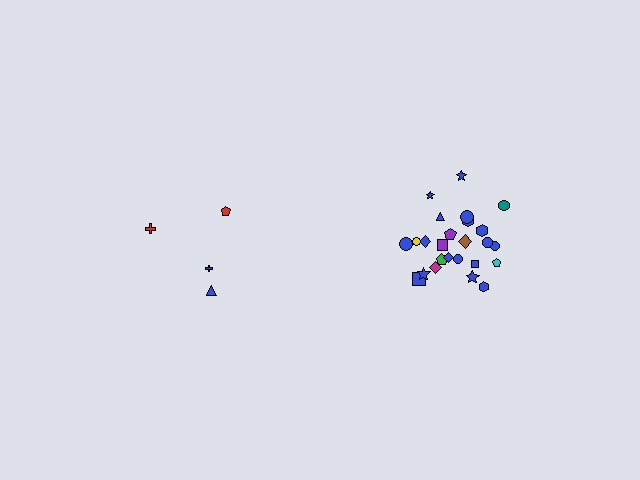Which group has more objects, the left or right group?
The right group.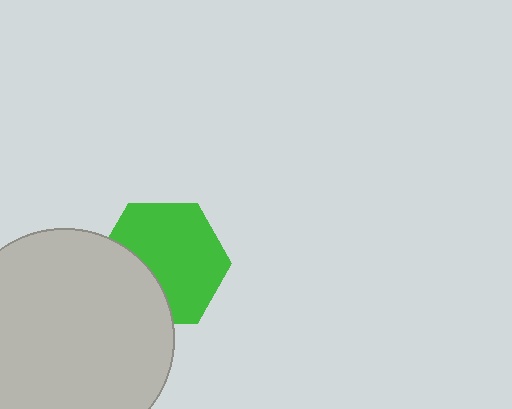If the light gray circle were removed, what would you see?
You would see the complete green hexagon.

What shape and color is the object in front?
The object in front is a light gray circle.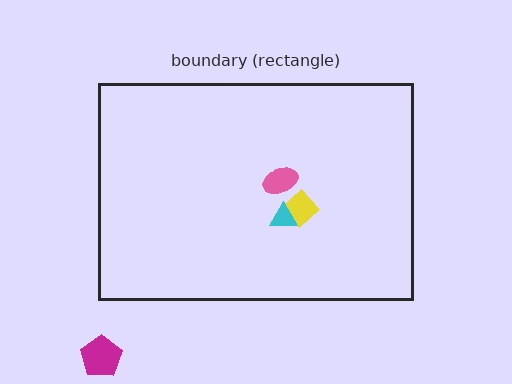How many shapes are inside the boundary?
3 inside, 1 outside.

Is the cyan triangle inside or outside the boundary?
Inside.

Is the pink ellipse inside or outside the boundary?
Inside.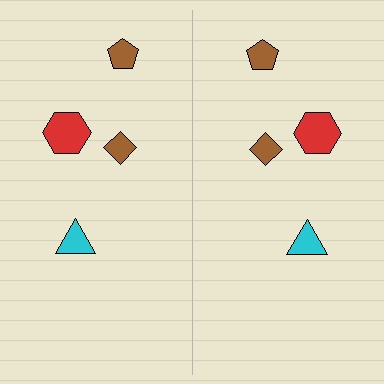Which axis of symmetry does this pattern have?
The pattern has a vertical axis of symmetry running through the center of the image.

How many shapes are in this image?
There are 8 shapes in this image.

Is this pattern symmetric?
Yes, this pattern has bilateral (reflection) symmetry.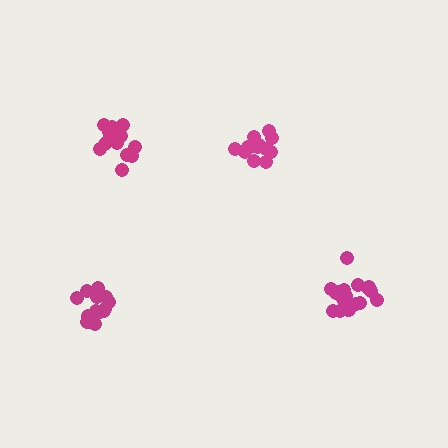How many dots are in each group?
Group 1: 15 dots, Group 2: 14 dots, Group 3: 13 dots, Group 4: 17 dots (59 total).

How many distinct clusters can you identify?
There are 4 distinct clusters.